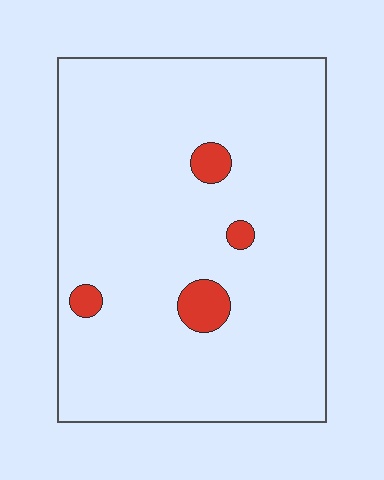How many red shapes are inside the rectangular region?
4.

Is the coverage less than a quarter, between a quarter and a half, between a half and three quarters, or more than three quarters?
Less than a quarter.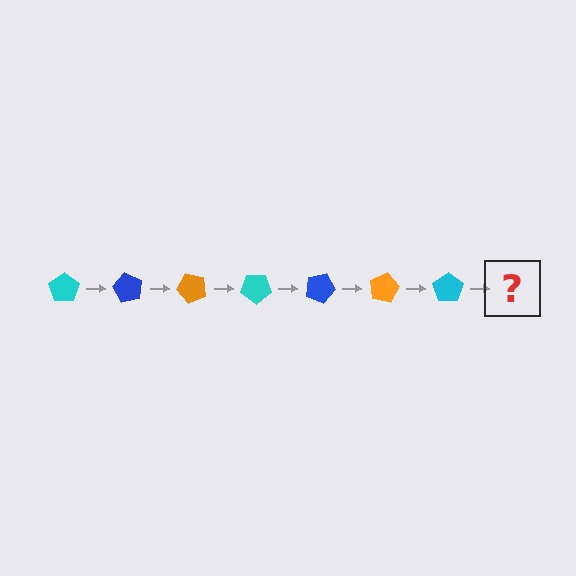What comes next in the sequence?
The next element should be a blue pentagon, rotated 420 degrees from the start.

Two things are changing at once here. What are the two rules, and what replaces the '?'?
The two rules are that it rotates 60 degrees each step and the color cycles through cyan, blue, and orange. The '?' should be a blue pentagon, rotated 420 degrees from the start.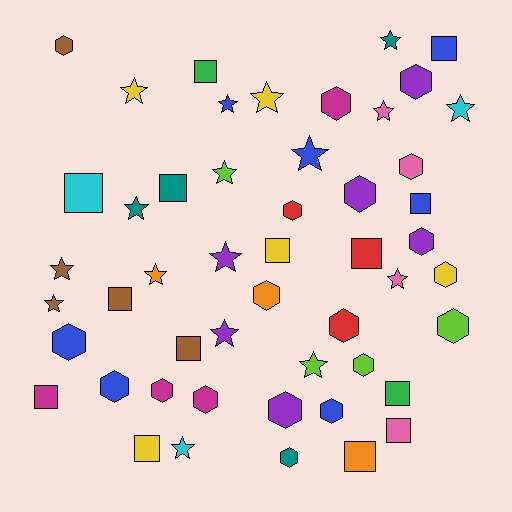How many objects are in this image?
There are 50 objects.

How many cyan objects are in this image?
There are 3 cyan objects.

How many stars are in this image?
There are 17 stars.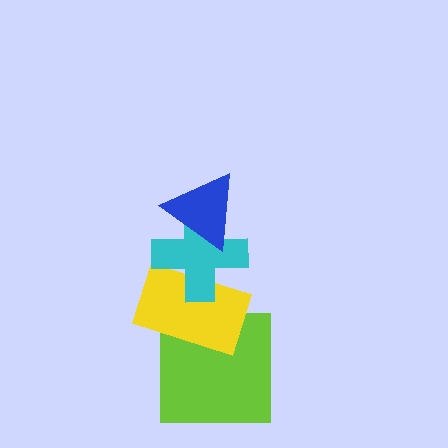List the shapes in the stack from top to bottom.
From top to bottom: the blue triangle, the cyan cross, the yellow rectangle, the lime square.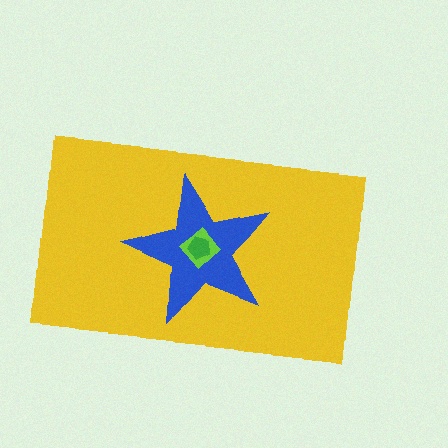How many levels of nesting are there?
4.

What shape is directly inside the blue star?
The lime diamond.